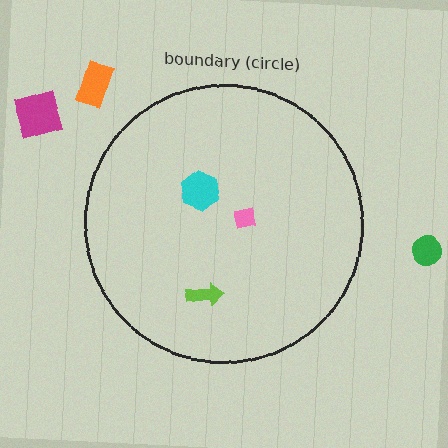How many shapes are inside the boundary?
3 inside, 3 outside.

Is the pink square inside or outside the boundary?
Inside.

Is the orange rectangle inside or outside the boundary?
Outside.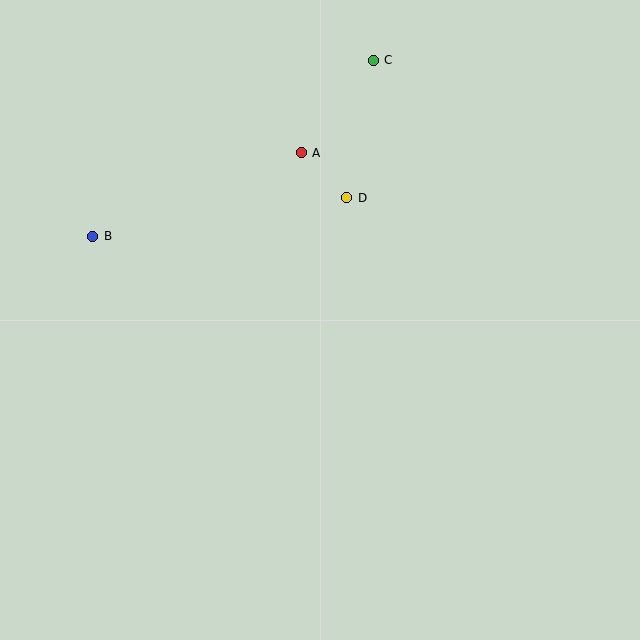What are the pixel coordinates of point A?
Point A is at (301, 153).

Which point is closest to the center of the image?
Point D at (347, 198) is closest to the center.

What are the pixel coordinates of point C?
Point C is at (373, 60).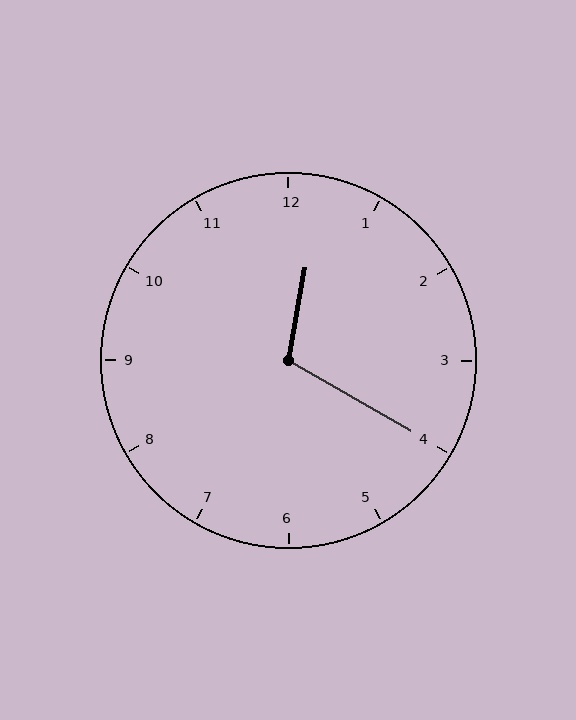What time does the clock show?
12:20.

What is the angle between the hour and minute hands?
Approximately 110 degrees.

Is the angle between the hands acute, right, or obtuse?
It is obtuse.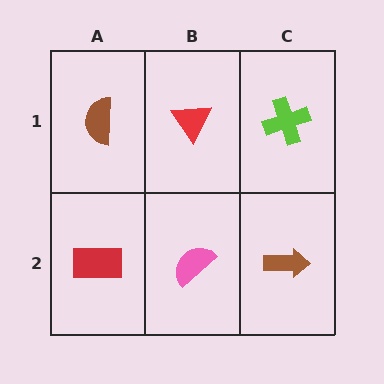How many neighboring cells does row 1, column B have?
3.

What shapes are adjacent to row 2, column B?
A red triangle (row 1, column B), a red rectangle (row 2, column A), a brown arrow (row 2, column C).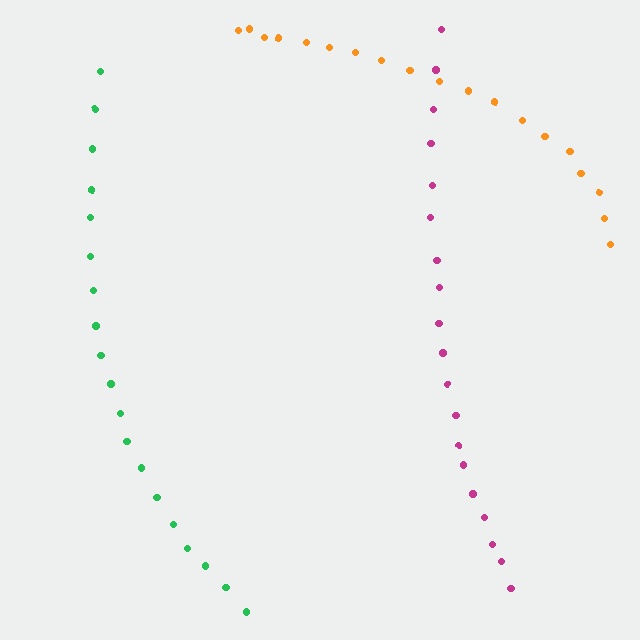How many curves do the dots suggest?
There are 3 distinct paths.